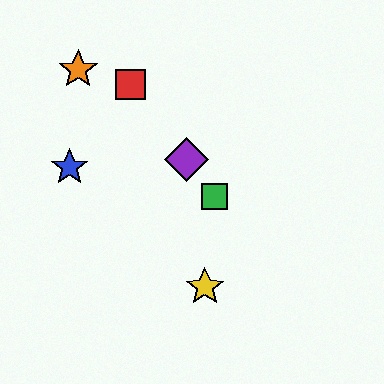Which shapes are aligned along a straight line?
The red square, the green square, the purple diamond are aligned along a straight line.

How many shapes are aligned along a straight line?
3 shapes (the red square, the green square, the purple diamond) are aligned along a straight line.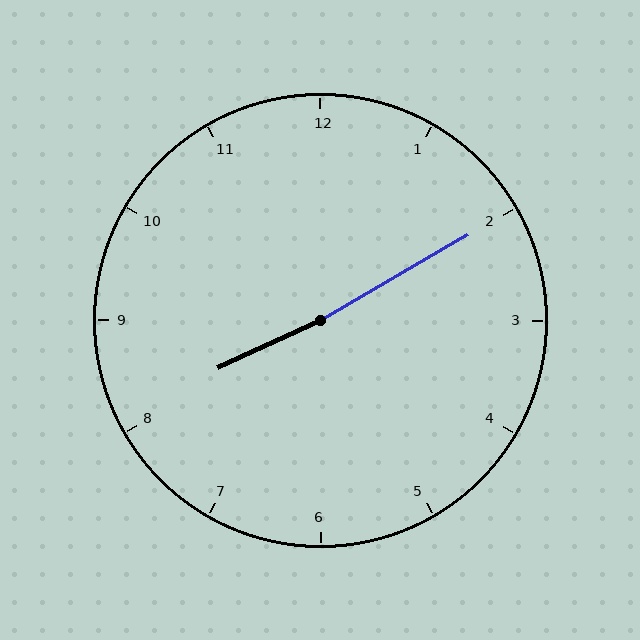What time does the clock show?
8:10.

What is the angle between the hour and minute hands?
Approximately 175 degrees.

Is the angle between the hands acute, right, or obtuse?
It is obtuse.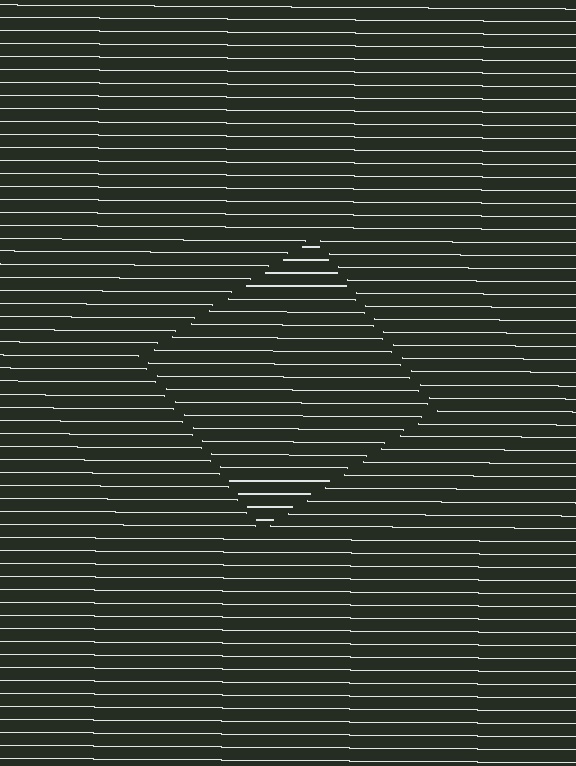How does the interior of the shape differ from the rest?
The interior of the shape contains the same grating, shifted by half a period — the contour is defined by the phase discontinuity where line-ends from the inner and outer gratings abut.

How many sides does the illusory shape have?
4 sides — the line-ends trace a square.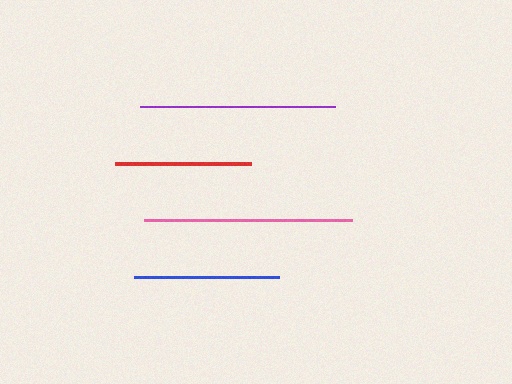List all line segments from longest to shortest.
From longest to shortest: pink, purple, blue, red.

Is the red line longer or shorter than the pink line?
The pink line is longer than the red line.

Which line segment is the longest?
The pink line is the longest at approximately 208 pixels.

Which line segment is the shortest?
The red line is the shortest at approximately 135 pixels.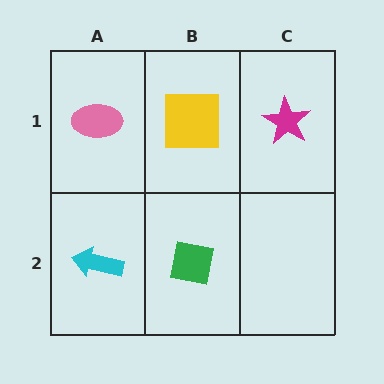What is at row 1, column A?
A pink ellipse.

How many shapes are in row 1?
3 shapes.